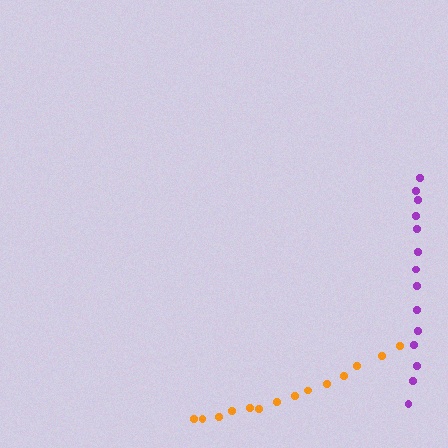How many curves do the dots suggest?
There are 2 distinct paths.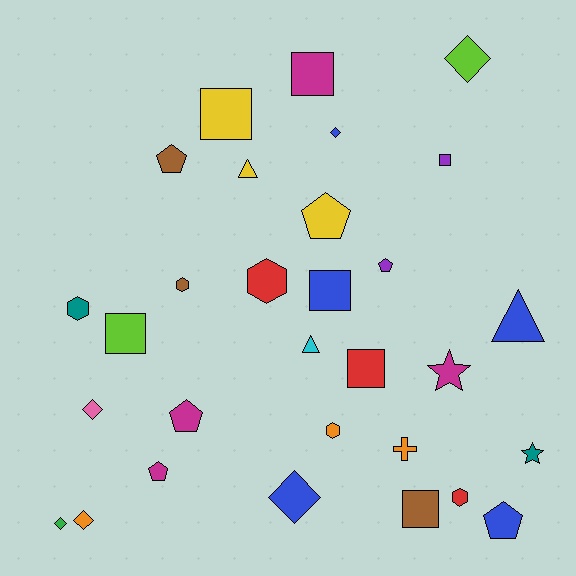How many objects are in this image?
There are 30 objects.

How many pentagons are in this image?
There are 6 pentagons.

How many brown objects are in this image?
There are 3 brown objects.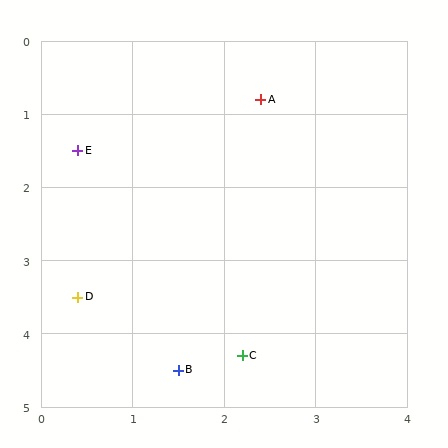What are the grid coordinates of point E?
Point E is at approximately (0.4, 1.5).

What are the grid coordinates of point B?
Point B is at approximately (1.5, 4.5).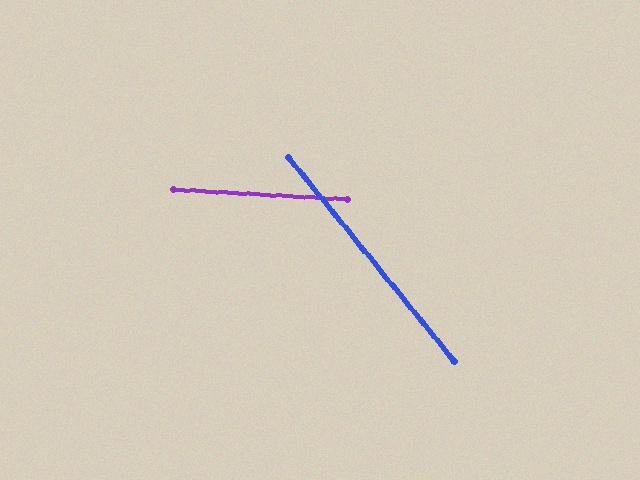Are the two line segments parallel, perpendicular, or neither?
Neither parallel nor perpendicular — they differ by about 47°.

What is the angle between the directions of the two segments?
Approximately 47 degrees.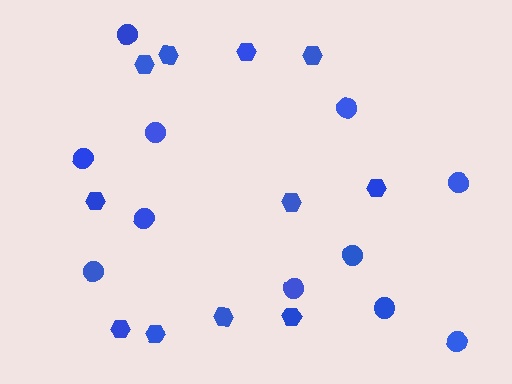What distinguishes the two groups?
There are 2 groups: one group of hexagons (11) and one group of circles (11).